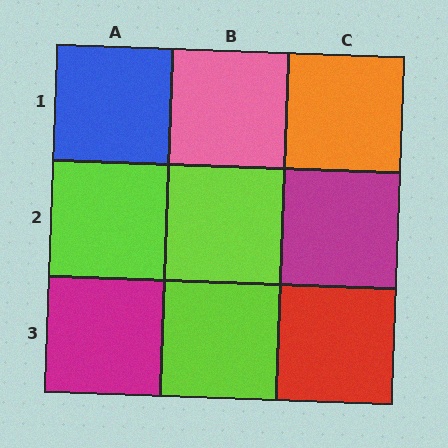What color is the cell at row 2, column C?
Magenta.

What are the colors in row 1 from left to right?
Blue, pink, orange.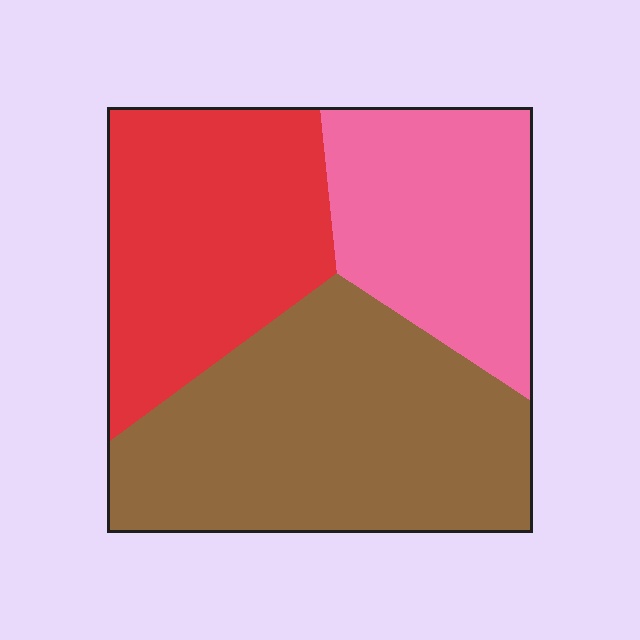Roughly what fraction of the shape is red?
Red takes up about one third (1/3) of the shape.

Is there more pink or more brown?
Brown.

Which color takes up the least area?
Pink, at roughly 25%.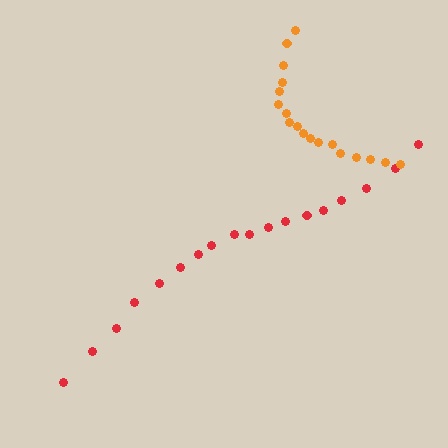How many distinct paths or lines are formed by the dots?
There are 2 distinct paths.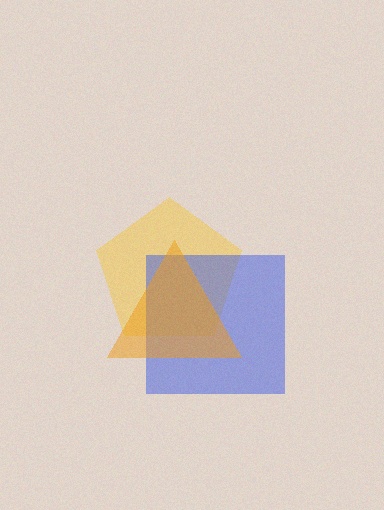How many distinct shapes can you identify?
There are 3 distinct shapes: a yellow pentagon, a blue square, an orange triangle.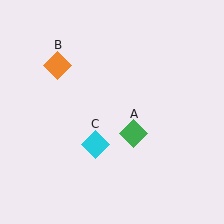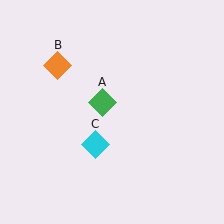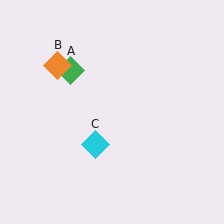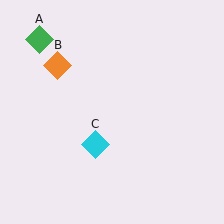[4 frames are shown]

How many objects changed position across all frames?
1 object changed position: green diamond (object A).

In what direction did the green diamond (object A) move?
The green diamond (object A) moved up and to the left.